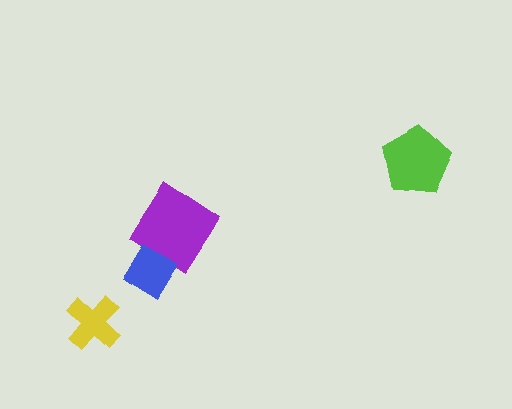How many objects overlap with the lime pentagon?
0 objects overlap with the lime pentagon.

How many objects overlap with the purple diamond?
1 object overlaps with the purple diamond.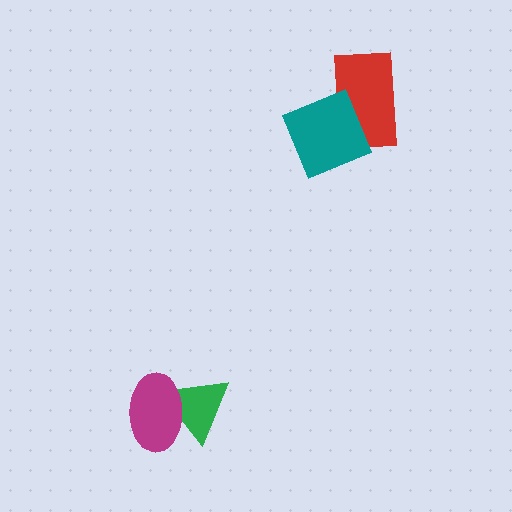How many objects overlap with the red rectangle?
1 object overlaps with the red rectangle.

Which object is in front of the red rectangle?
The teal square is in front of the red rectangle.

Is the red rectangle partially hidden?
Yes, it is partially covered by another shape.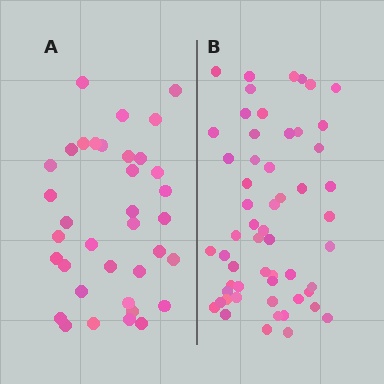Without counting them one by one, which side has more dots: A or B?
Region B (the right region) has more dots.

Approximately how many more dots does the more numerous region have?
Region B has approximately 20 more dots than region A.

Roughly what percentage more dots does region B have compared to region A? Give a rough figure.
About 55% more.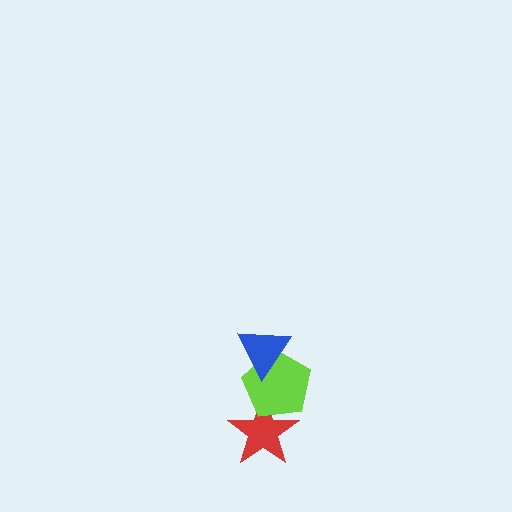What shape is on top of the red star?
The lime pentagon is on top of the red star.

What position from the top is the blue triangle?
The blue triangle is 1st from the top.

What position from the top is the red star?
The red star is 3rd from the top.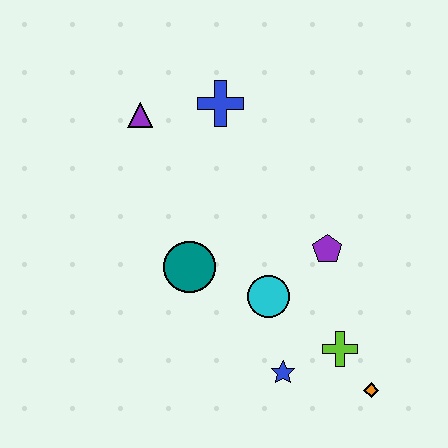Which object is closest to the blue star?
The lime cross is closest to the blue star.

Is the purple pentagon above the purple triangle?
No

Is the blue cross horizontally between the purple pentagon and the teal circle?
Yes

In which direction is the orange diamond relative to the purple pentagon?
The orange diamond is below the purple pentagon.